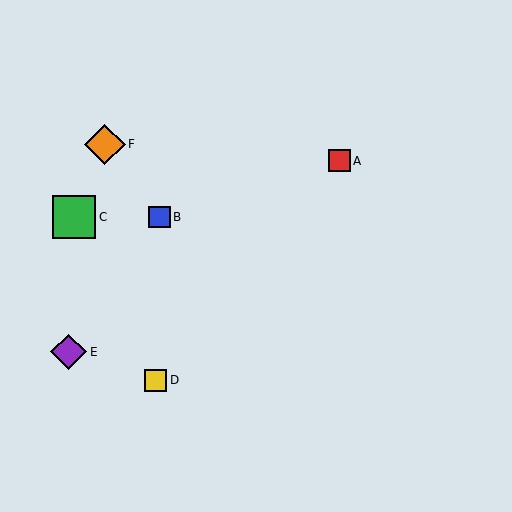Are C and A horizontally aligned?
No, C is at y≈217 and A is at y≈161.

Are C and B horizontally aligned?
Yes, both are at y≈217.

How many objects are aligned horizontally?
2 objects (B, C) are aligned horizontally.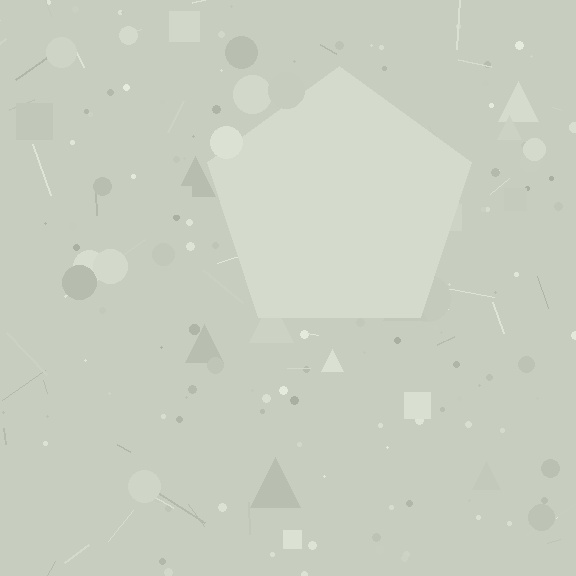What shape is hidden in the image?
A pentagon is hidden in the image.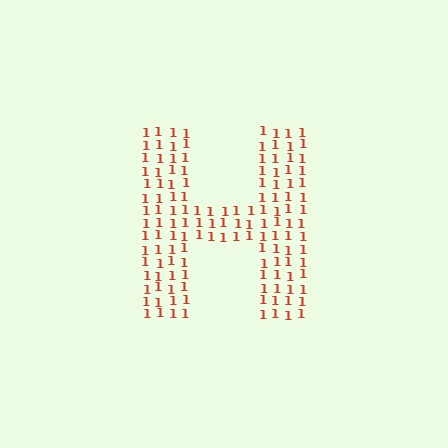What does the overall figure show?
The overall figure shows the letter H.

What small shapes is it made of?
It is made of small digit 1's.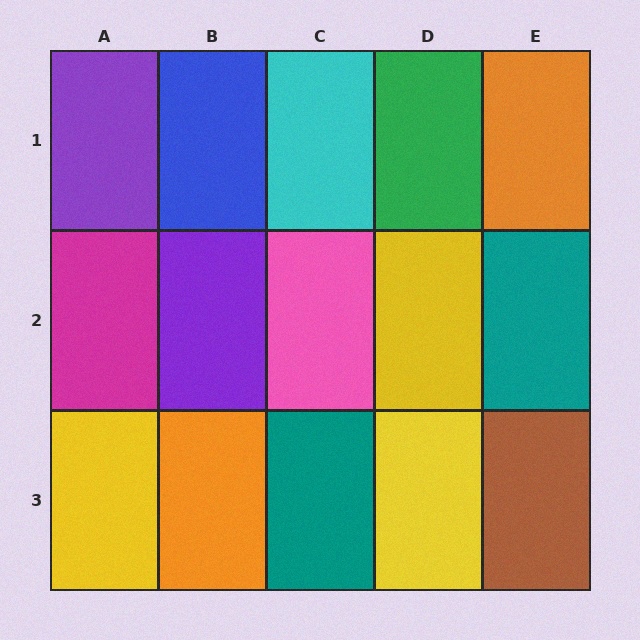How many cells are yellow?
3 cells are yellow.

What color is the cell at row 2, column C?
Pink.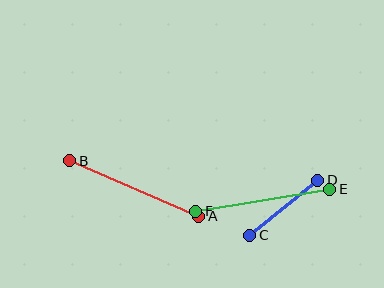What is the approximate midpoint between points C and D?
The midpoint is at approximately (284, 208) pixels.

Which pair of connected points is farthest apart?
Points A and B are farthest apart.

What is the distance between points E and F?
The distance is approximately 136 pixels.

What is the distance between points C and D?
The distance is approximately 88 pixels.